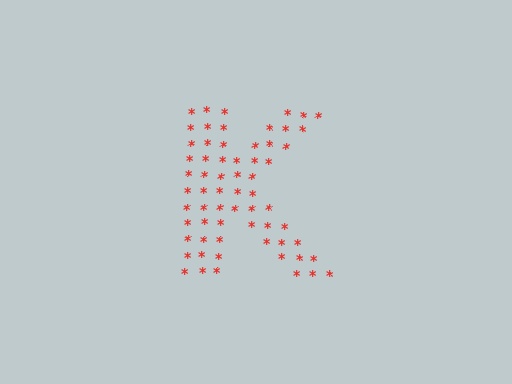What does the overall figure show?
The overall figure shows the letter K.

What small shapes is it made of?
It is made of small asterisks.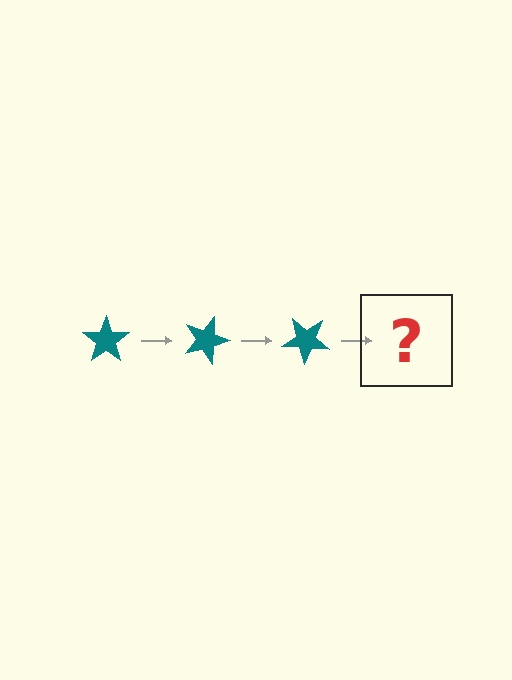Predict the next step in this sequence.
The next step is a teal star rotated 60 degrees.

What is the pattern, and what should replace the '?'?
The pattern is that the star rotates 20 degrees each step. The '?' should be a teal star rotated 60 degrees.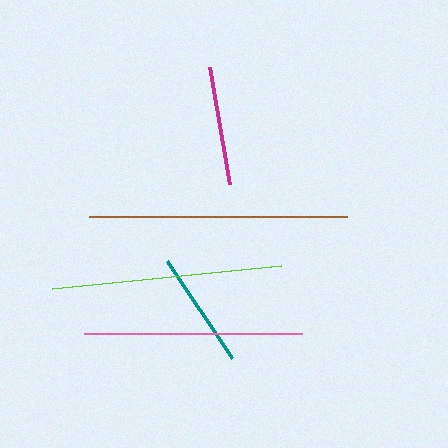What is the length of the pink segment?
The pink segment is approximately 218 pixels long.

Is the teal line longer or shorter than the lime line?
The lime line is longer than the teal line.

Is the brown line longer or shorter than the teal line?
The brown line is longer than the teal line.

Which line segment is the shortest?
The teal line is the shortest at approximately 116 pixels.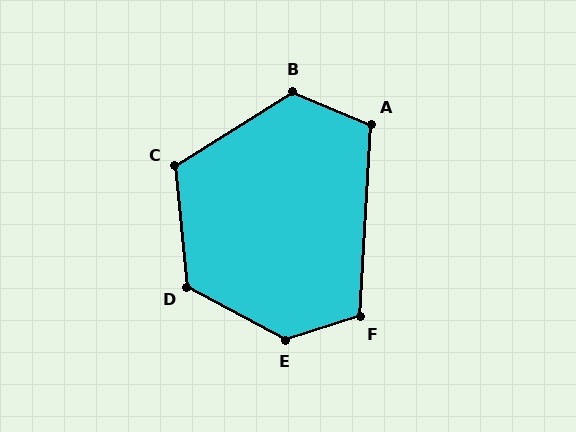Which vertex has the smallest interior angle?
A, at approximately 109 degrees.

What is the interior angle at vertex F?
Approximately 111 degrees (obtuse).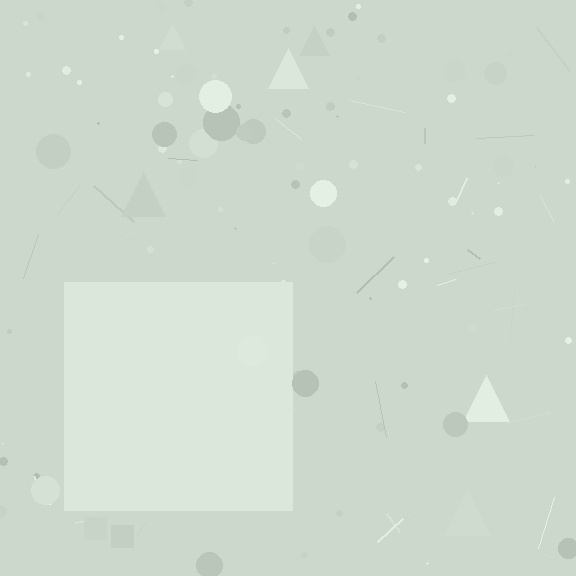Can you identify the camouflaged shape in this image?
The camouflaged shape is a square.